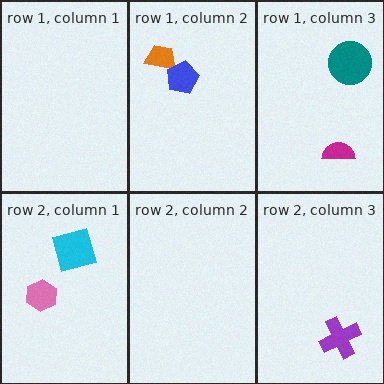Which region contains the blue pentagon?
The row 1, column 2 region.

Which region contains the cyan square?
The row 2, column 1 region.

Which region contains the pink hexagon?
The row 2, column 1 region.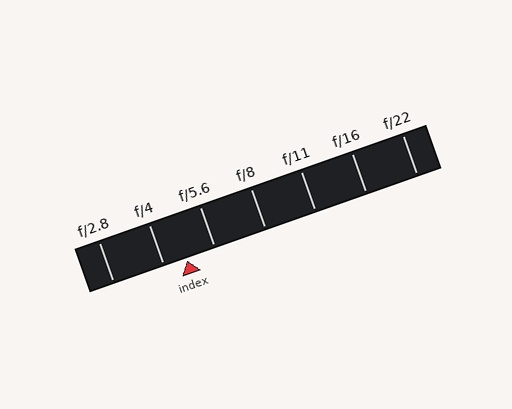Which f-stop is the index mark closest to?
The index mark is closest to f/4.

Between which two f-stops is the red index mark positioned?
The index mark is between f/4 and f/5.6.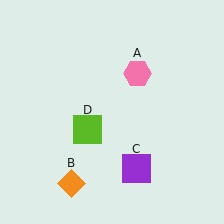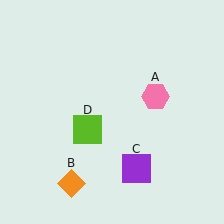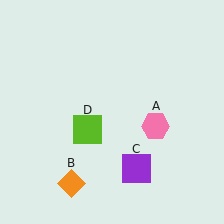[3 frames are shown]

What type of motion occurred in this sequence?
The pink hexagon (object A) rotated clockwise around the center of the scene.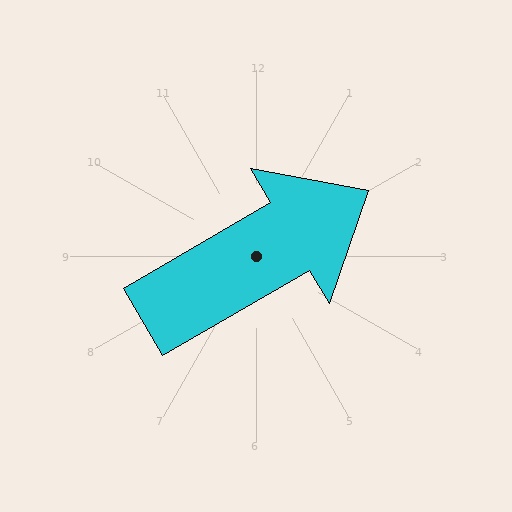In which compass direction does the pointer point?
Northeast.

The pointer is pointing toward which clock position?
Roughly 2 o'clock.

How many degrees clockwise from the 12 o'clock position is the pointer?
Approximately 60 degrees.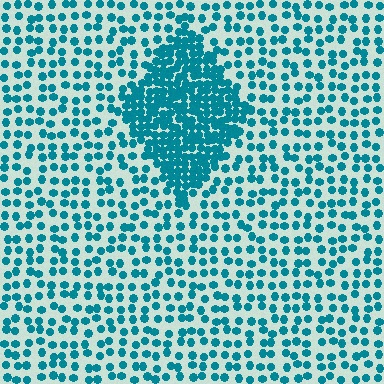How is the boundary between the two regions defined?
The boundary is defined by a change in element density (approximately 2.6x ratio). All elements are the same color, size, and shape.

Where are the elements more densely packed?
The elements are more densely packed inside the diamond boundary.